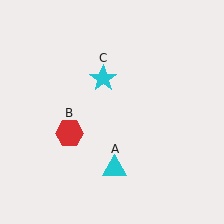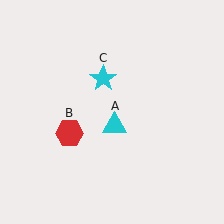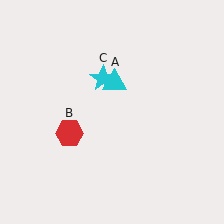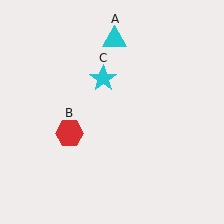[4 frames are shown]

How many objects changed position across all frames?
1 object changed position: cyan triangle (object A).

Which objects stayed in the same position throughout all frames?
Red hexagon (object B) and cyan star (object C) remained stationary.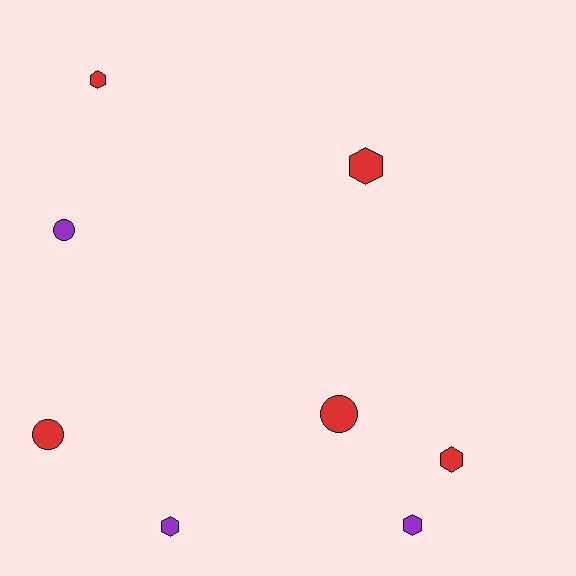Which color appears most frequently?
Red, with 5 objects.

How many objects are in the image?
There are 8 objects.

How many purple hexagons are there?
There are 2 purple hexagons.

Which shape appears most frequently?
Hexagon, with 5 objects.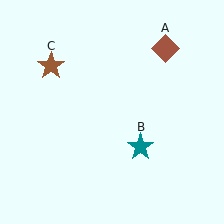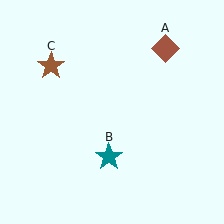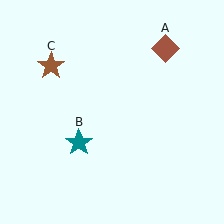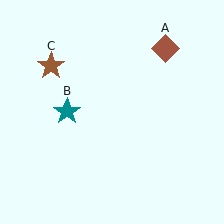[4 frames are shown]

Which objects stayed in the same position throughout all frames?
Brown diamond (object A) and brown star (object C) remained stationary.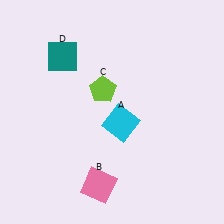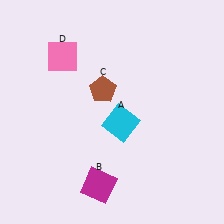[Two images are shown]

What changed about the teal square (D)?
In Image 1, D is teal. In Image 2, it changed to pink.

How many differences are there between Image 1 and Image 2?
There are 3 differences between the two images.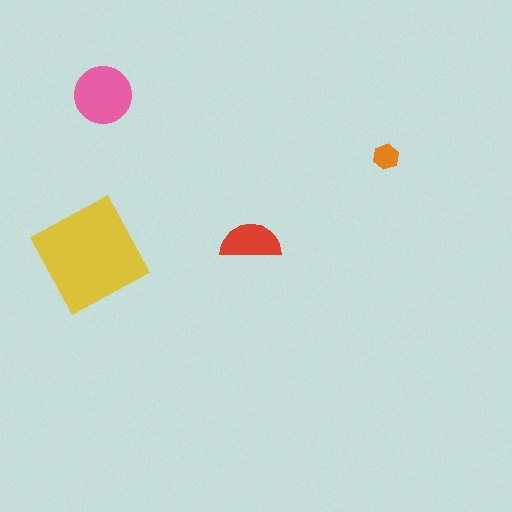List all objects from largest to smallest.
The yellow diamond, the pink circle, the red semicircle, the orange hexagon.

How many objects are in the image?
There are 4 objects in the image.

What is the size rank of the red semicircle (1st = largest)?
3rd.